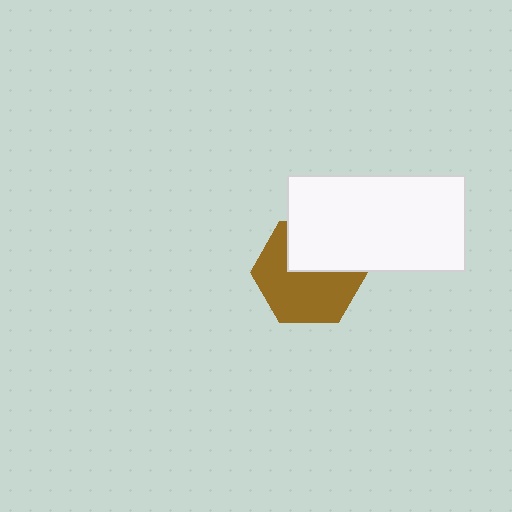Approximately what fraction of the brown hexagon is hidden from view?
Roughly 36% of the brown hexagon is hidden behind the white rectangle.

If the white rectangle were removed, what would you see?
You would see the complete brown hexagon.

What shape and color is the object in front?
The object in front is a white rectangle.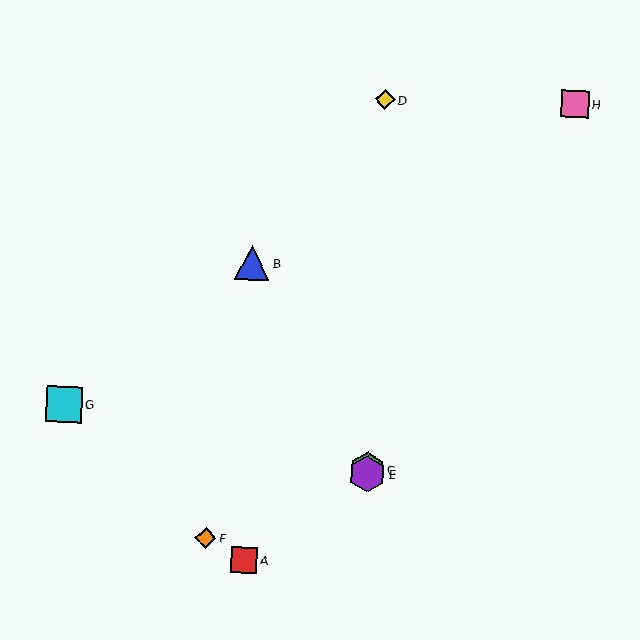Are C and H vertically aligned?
No, C is at x≈367 and H is at x≈575.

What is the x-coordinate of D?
Object D is at x≈385.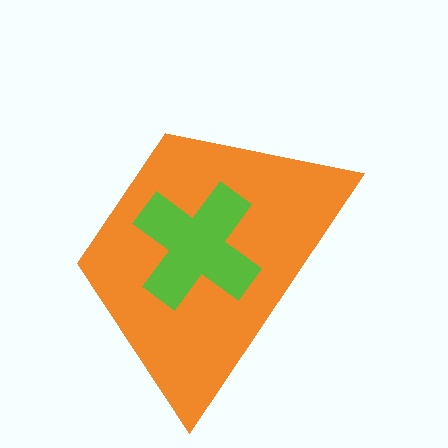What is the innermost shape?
The lime cross.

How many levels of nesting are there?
2.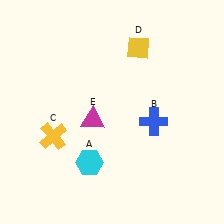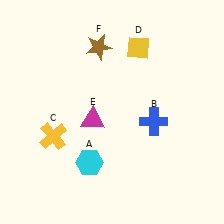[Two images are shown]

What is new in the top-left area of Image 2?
A brown star (F) was added in the top-left area of Image 2.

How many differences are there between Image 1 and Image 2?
There is 1 difference between the two images.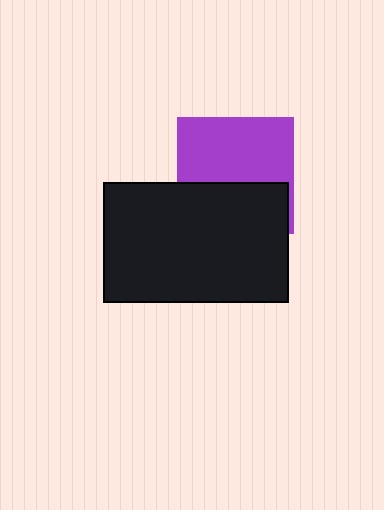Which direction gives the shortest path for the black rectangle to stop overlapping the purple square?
Moving down gives the shortest separation.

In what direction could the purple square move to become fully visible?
The purple square could move up. That would shift it out from behind the black rectangle entirely.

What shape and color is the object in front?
The object in front is a black rectangle.